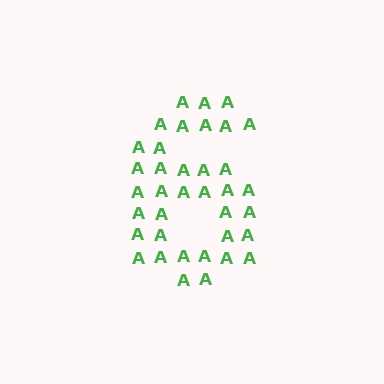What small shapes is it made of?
It is made of small letter A's.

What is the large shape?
The large shape is the digit 6.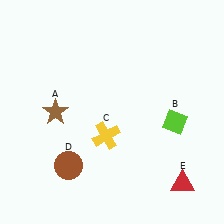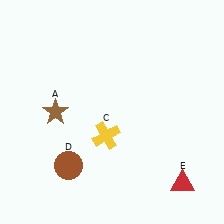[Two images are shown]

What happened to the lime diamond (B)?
The lime diamond (B) was removed in Image 2. It was in the bottom-right area of Image 1.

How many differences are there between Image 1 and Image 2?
There is 1 difference between the two images.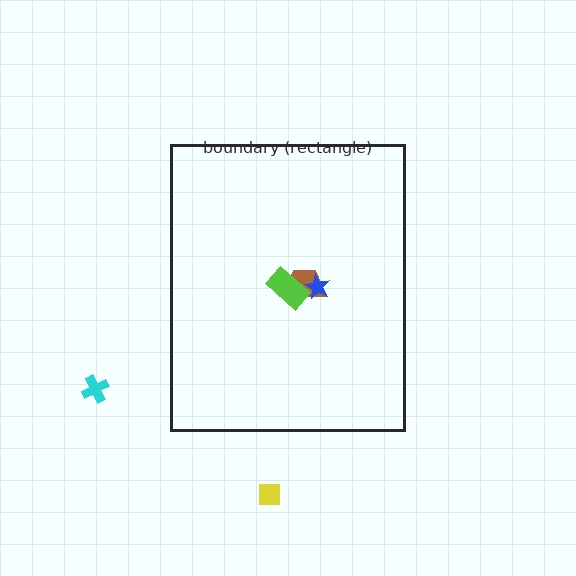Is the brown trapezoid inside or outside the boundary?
Inside.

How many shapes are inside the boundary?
3 inside, 2 outside.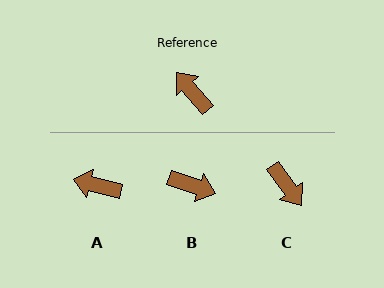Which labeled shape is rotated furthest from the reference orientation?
C, about 176 degrees away.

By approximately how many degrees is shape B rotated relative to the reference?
Approximately 149 degrees clockwise.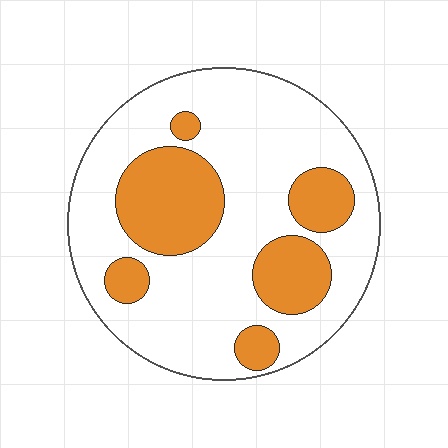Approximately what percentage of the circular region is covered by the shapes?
Approximately 30%.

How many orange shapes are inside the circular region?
6.